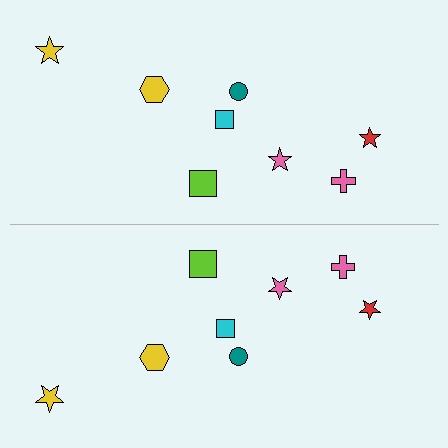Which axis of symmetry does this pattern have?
The pattern has a horizontal axis of symmetry running through the center of the image.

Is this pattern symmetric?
Yes, this pattern has bilateral (reflection) symmetry.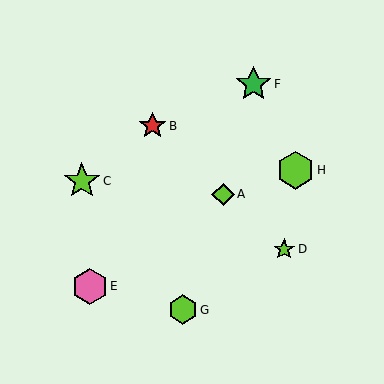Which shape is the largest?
The lime hexagon (labeled H) is the largest.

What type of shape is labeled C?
Shape C is a lime star.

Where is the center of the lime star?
The center of the lime star is at (284, 249).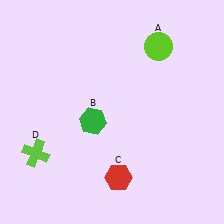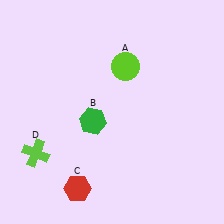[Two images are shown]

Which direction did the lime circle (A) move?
The lime circle (A) moved left.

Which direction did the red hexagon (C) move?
The red hexagon (C) moved left.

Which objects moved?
The objects that moved are: the lime circle (A), the red hexagon (C).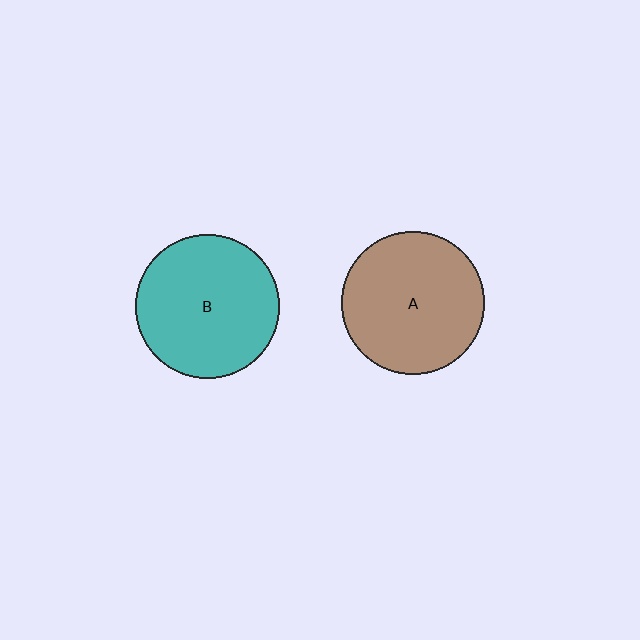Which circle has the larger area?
Circle B (teal).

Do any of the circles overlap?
No, none of the circles overlap.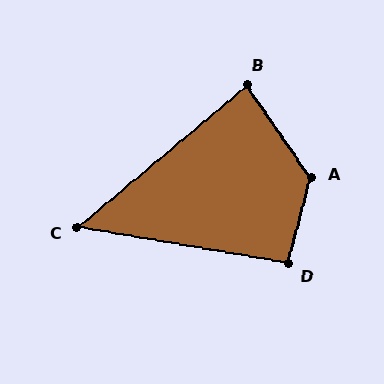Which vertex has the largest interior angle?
A, at approximately 130 degrees.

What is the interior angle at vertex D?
Approximately 95 degrees (obtuse).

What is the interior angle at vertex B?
Approximately 85 degrees (acute).